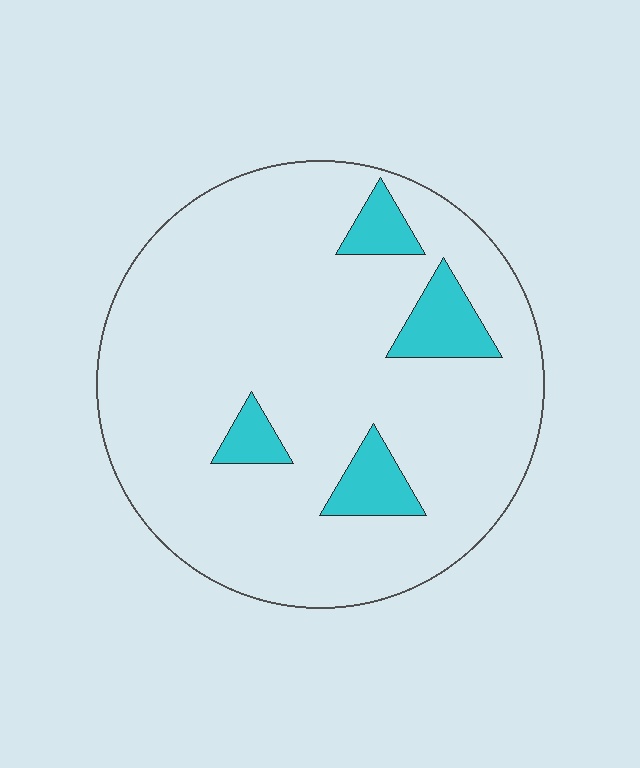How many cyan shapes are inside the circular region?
4.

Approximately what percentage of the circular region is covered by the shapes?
Approximately 10%.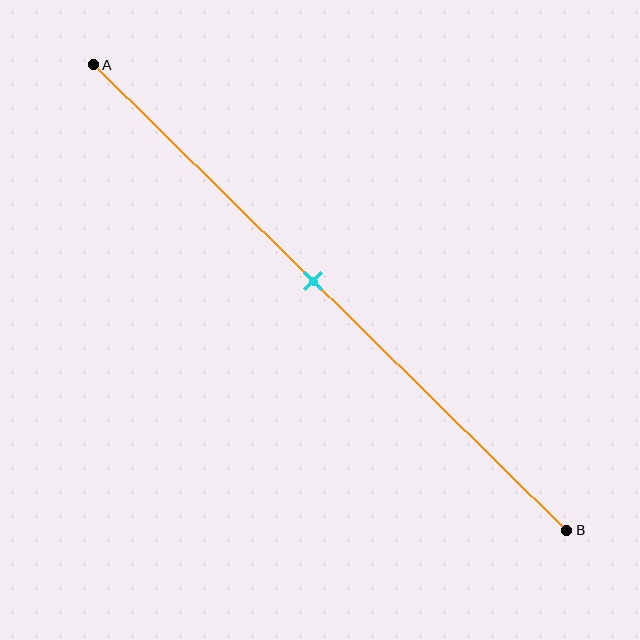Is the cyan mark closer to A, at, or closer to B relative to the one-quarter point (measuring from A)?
The cyan mark is closer to point B than the one-quarter point of segment AB.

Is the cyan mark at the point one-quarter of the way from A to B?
No, the mark is at about 45% from A, not at the 25% one-quarter point.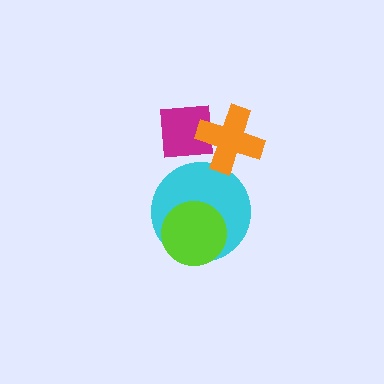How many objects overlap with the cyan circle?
1 object overlaps with the cyan circle.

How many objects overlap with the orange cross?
1 object overlaps with the orange cross.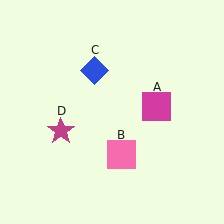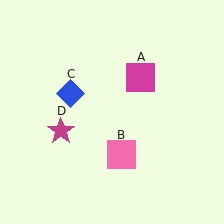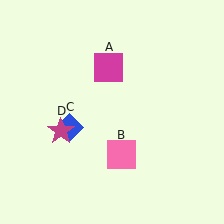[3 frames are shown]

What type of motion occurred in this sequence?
The magenta square (object A), blue diamond (object C) rotated counterclockwise around the center of the scene.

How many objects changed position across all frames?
2 objects changed position: magenta square (object A), blue diamond (object C).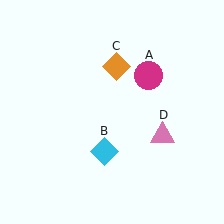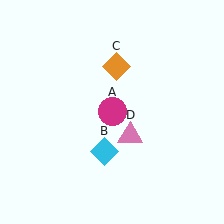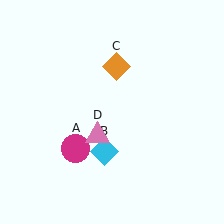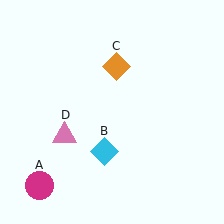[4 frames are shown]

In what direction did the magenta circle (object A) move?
The magenta circle (object A) moved down and to the left.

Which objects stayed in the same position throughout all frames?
Cyan diamond (object B) and orange diamond (object C) remained stationary.